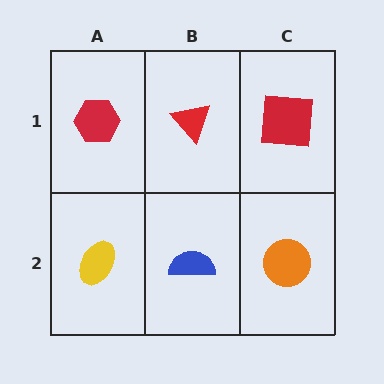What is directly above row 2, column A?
A red hexagon.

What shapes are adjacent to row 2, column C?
A red square (row 1, column C), a blue semicircle (row 2, column B).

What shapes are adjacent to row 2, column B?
A red triangle (row 1, column B), a yellow ellipse (row 2, column A), an orange circle (row 2, column C).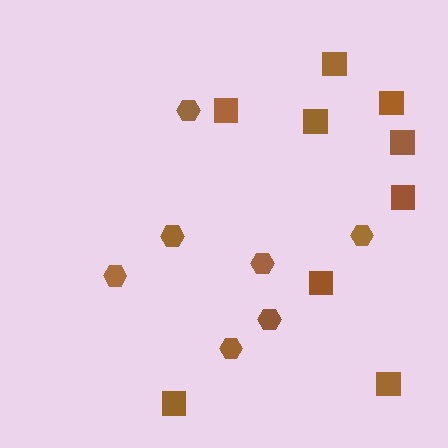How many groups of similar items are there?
There are 2 groups: one group of squares (9) and one group of hexagons (7).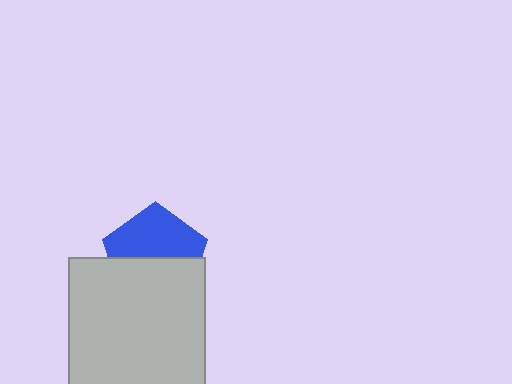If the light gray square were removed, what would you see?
You would see the complete blue pentagon.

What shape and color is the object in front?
The object in front is a light gray square.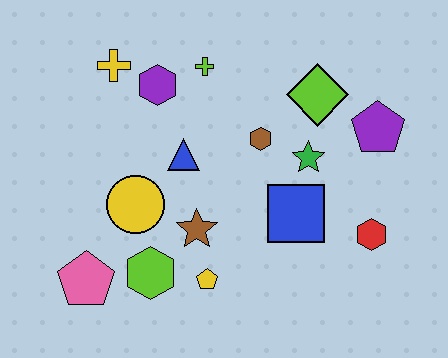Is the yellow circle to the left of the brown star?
Yes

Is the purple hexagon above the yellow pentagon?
Yes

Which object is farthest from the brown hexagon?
The pink pentagon is farthest from the brown hexagon.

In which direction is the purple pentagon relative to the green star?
The purple pentagon is to the right of the green star.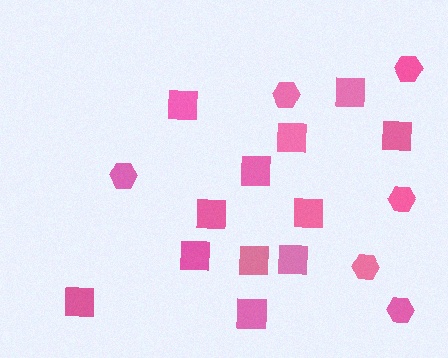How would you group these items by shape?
There are 2 groups: one group of squares (12) and one group of hexagons (6).